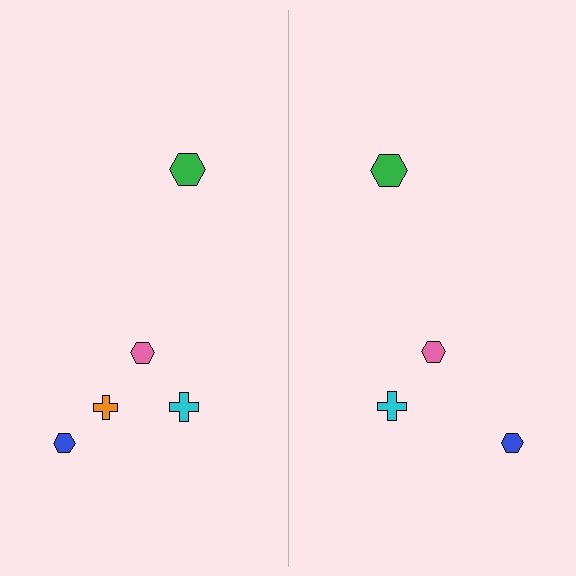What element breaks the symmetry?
A orange cross is missing from the right side.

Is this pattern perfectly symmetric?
No, the pattern is not perfectly symmetric. A orange cross is missing from the right side.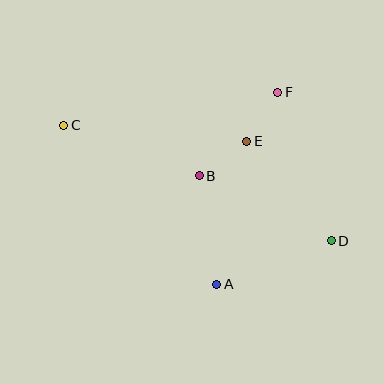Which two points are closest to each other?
Points E and F are closest to each other.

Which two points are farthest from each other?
Points C and D are farthest from each other.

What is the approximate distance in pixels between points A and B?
The distance between A and B is approximately 110 pixels.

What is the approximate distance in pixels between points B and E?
The distance between B and E is approximately 59 pixels.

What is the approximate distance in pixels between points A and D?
The distance between A and D is approximately 123 pixels.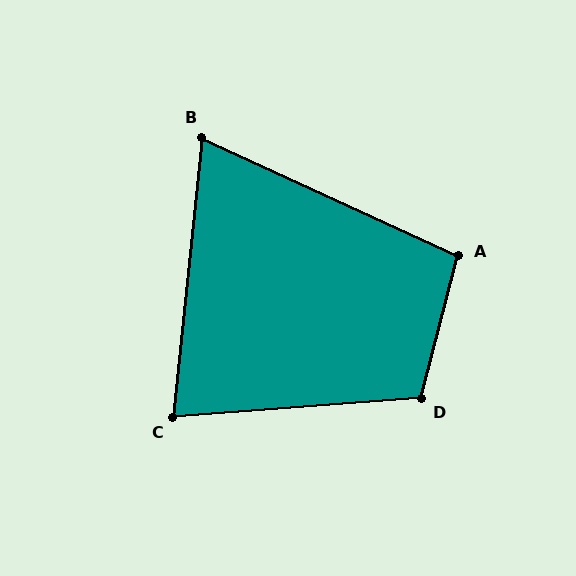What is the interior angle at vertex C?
Approximately 80 degrees (acute).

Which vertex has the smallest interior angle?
B, at approximately 71 degrees.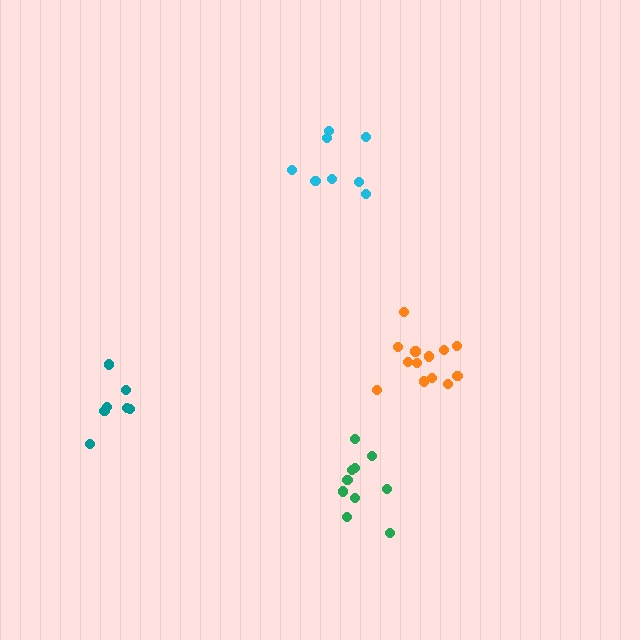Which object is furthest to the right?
The orange cluster is rightmost.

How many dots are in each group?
Group 1: 10 dots, Group 2: 13 dots, Group 3: 8 dots, Group 4: 7 dots (38 total).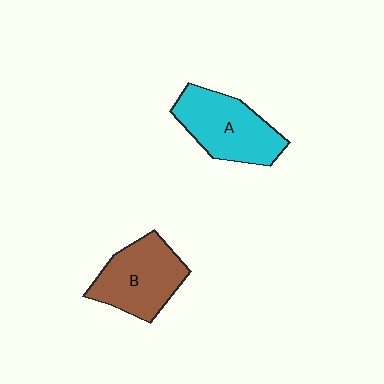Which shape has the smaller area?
Shape B (brown).